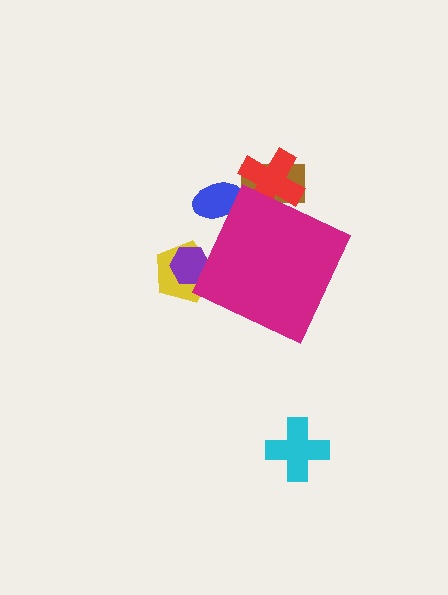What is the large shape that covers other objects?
A magenta diamond.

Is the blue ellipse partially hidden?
Yes, the blue ellipse is partially hidden behind the magenta diamond.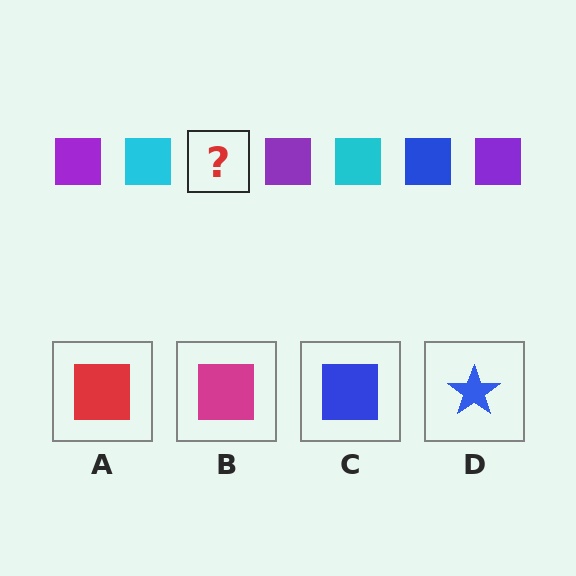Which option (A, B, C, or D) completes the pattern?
C.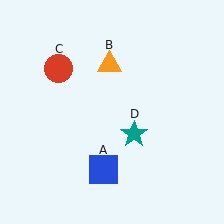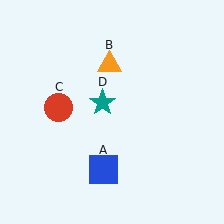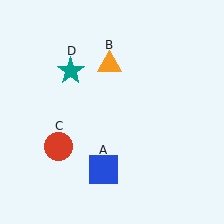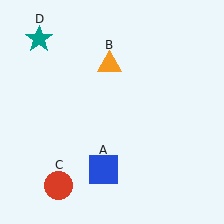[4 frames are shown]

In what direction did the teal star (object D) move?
The teal star (object D) moved up and to the left.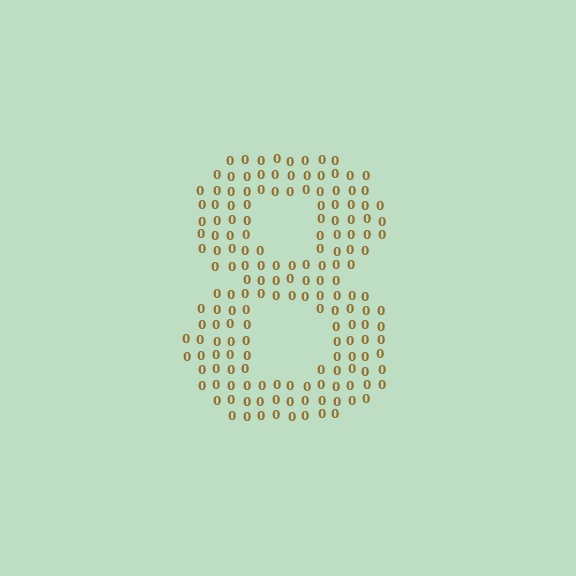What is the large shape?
The large shape is the digit 8.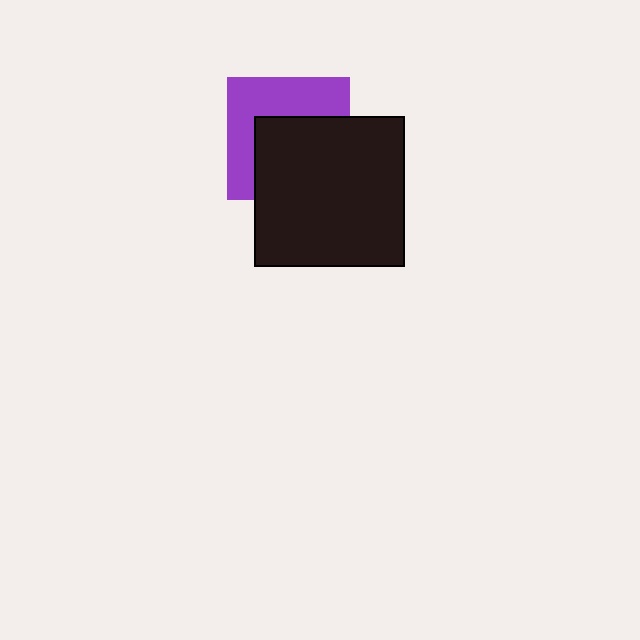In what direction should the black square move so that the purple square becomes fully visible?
The black square should move toward the lower-right. That is the shortest direction to clear the overlap and leave the purple square fully visible.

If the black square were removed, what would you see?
You would see the complete purple square.